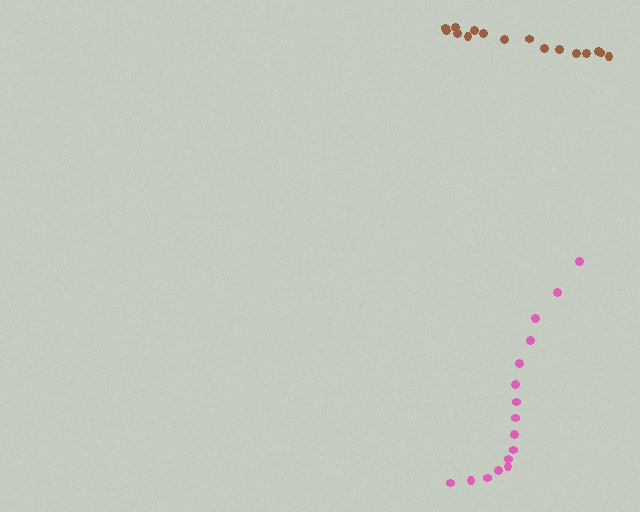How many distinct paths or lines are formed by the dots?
There are 2 distinct paths.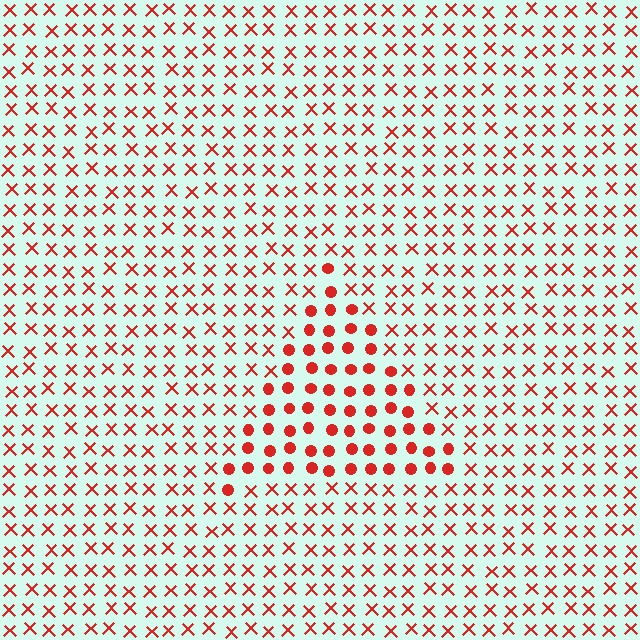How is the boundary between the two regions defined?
The boundary is defined by a change in element shape: circles inside vs. X marks outside. All elements share the same color and spacing.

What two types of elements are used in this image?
The image uses circles inside the triangle region and X marks outside it.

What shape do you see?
I see a triangle.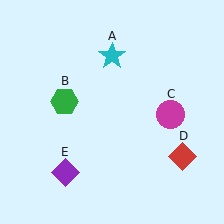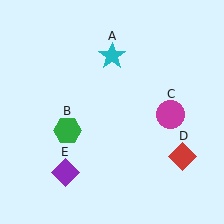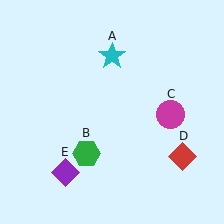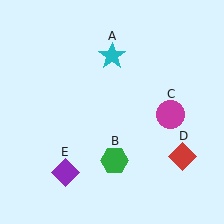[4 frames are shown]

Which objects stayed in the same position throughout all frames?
Cyan star (object A) and magenta circle (object C) and red diamond (object D) and purple diamond (object E) remained stationary.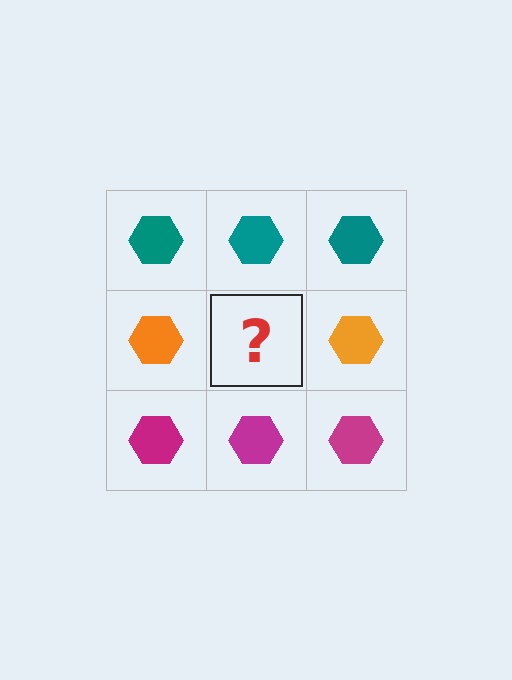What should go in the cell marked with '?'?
The missing cell should contain an orange hexagon.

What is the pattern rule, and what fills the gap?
The rule is that each row has a consistent color. The gap should be filled with an orange hexagon.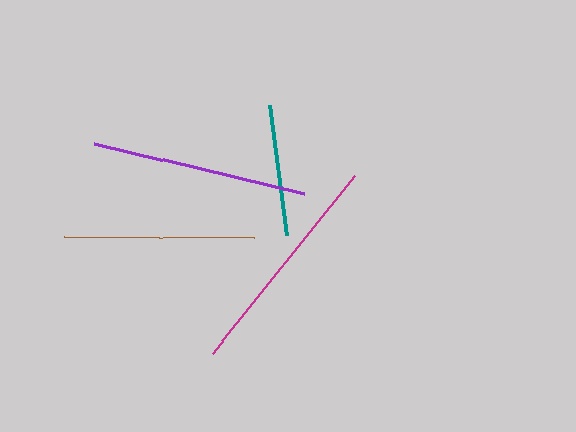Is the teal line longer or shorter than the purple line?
The purple line is longer than the teal line.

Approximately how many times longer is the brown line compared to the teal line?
The brown line is approximately 1.4 times the length of the teal line.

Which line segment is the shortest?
The teal line is the shortest at approximately 132 pixels.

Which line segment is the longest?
The magenta line is the longest at approximately 229 pixels.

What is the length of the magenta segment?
The magenta segment is approximately 229 pixels long.